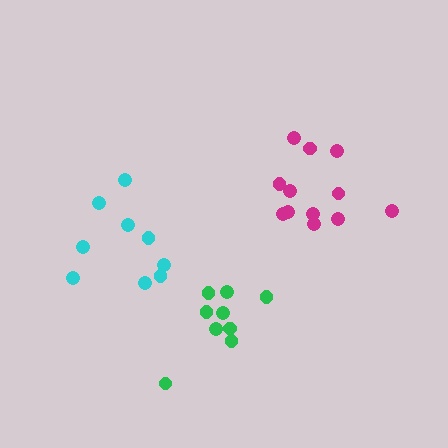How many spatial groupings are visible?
There are 3 spatial groupings.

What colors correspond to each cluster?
The clusters are colored: cyan, green, magenta.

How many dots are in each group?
Group 1: 9 dots, Group 2: 9 dots, Group 3: 12 dots (30 total).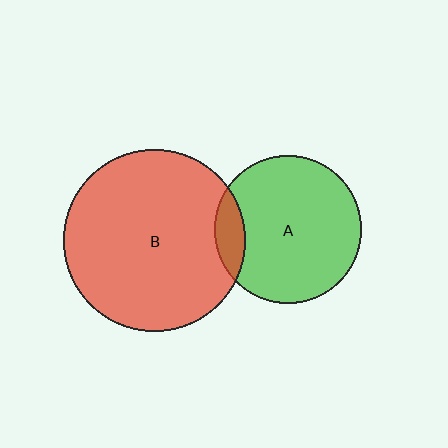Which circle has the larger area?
Circle B (red).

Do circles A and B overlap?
Yes.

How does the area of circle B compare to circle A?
Approximately 1.5 times.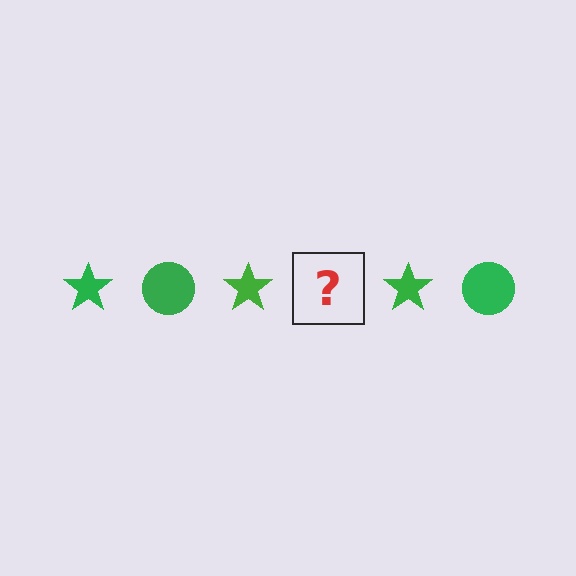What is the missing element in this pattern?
The missing element is a green circle.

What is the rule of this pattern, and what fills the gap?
The rule is that the pattern cycles through star, circle shapes in green. The gap should be filled with a green circle.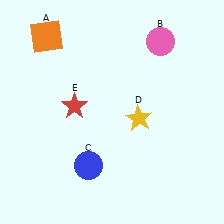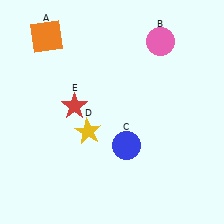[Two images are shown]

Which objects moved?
The objects that moved are: the blue circle (C), the yellow star (D).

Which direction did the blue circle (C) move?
The blue circle (C) moved right.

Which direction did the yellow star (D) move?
The yellow star (D) moved left.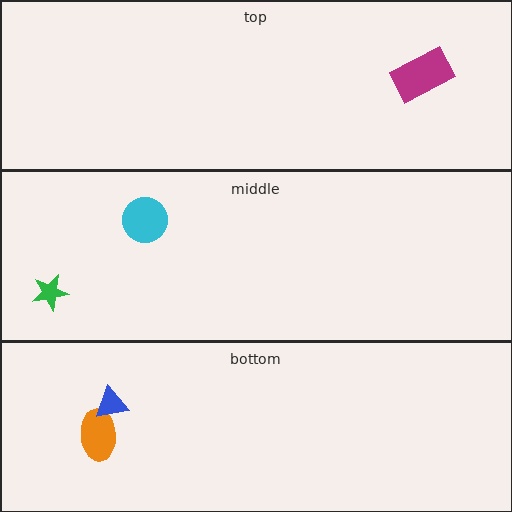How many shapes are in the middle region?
2.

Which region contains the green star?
The middle region.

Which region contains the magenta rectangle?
The top region.